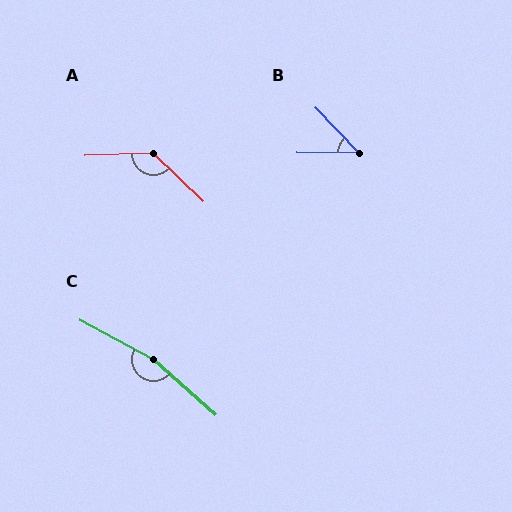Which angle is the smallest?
B, at approximately 46 degrees.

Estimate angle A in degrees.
Approximately 134 degrees.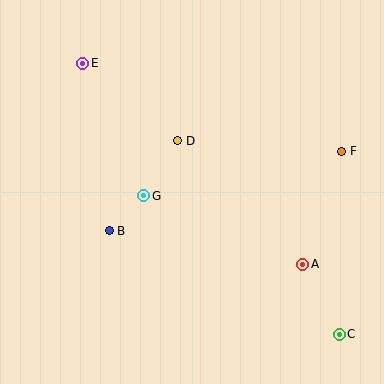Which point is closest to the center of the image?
Point G at (144, 196) is closest to the center.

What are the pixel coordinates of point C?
Point C is at (339, 334).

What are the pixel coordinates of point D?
Point D is at (178, 141).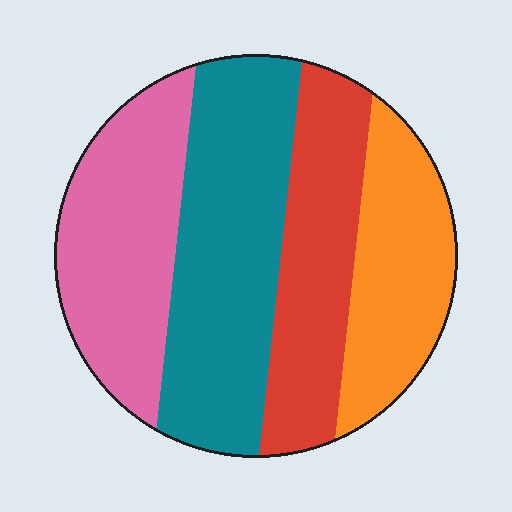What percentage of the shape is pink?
Pink takes up between a quarter and a half of the shape.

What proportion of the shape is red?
Red takes up less than a quarter of the shape.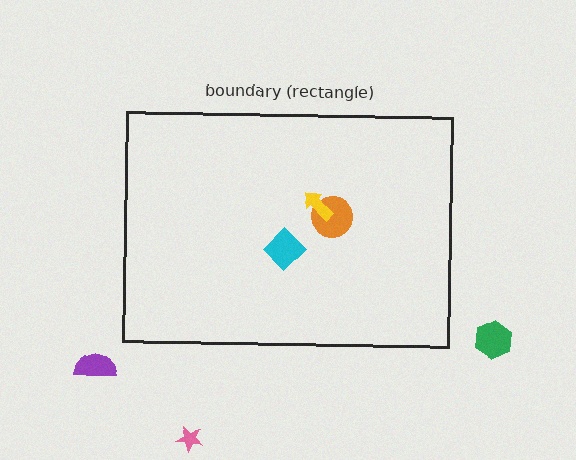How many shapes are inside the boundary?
3 inside, 3 outside.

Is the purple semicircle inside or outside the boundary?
Outside.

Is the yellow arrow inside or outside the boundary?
Inside.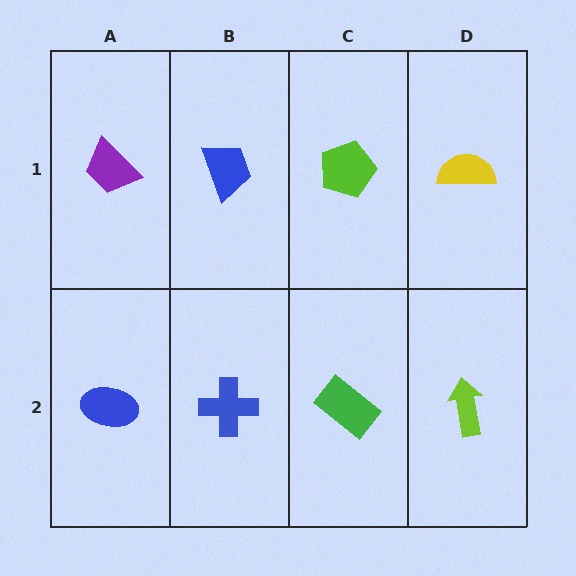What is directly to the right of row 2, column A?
A blue cross.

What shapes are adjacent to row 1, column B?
A blue cross (row 2, column B), a purple trapezoid (row 1, column A), a lime pentagon (row 1, column C).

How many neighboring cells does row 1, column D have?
2.